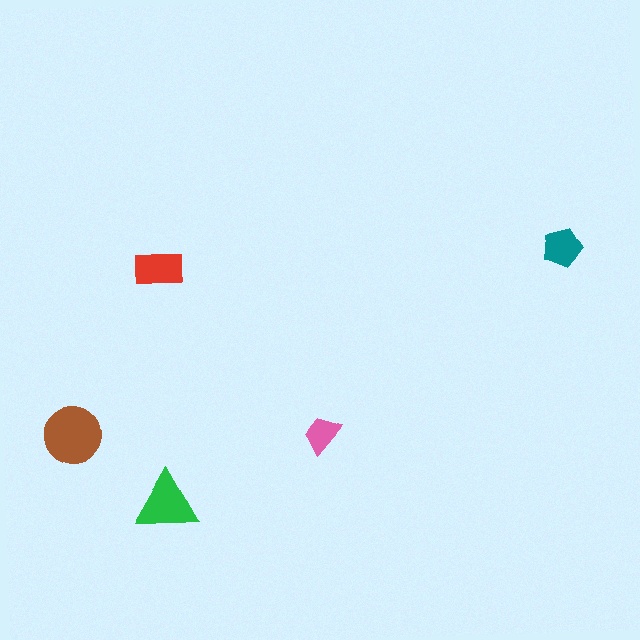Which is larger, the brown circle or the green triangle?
The brown circle.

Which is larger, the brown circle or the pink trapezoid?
The brown circle.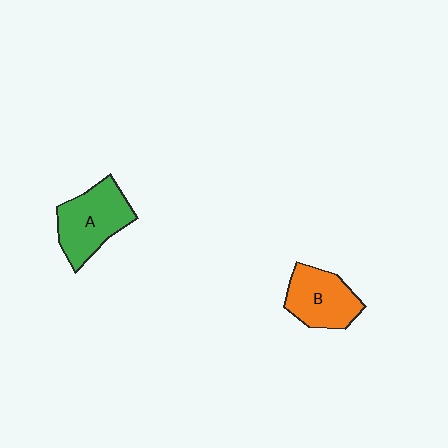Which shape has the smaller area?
Shape B (orange).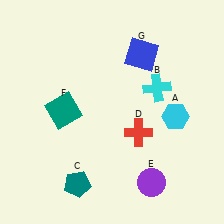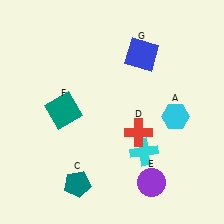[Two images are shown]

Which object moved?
The cyan cross (B) moved down.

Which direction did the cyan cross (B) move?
The cyan cross (B) moved down.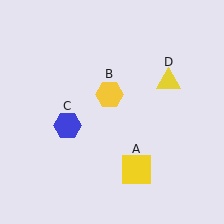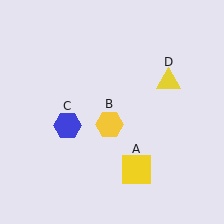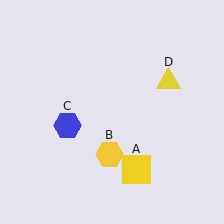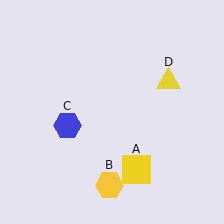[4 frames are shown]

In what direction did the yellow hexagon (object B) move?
The yellow hexagon (object B) moved down.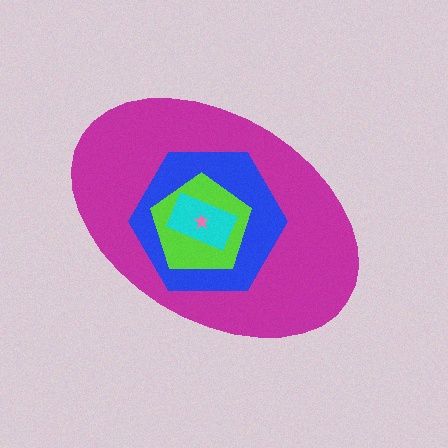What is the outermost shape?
The magenta ellipse.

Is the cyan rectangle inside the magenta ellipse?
Yes.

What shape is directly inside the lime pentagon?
The cyan rectangle.